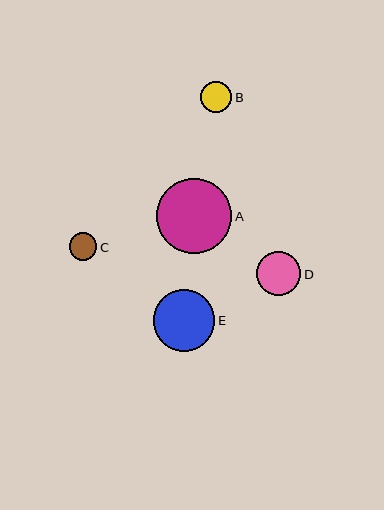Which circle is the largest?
Circle A is the largest with a size of approximately 75 pixels.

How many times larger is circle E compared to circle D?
Circle E is approximately 1.4 times the size of circle D.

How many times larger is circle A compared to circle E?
Circle A is approximately 1.2 times the size of circle E.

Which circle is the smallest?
Circle C is the smallest with a size of approximately 28 pixels.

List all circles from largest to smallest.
From largest to smallest: A, E, D, B, C.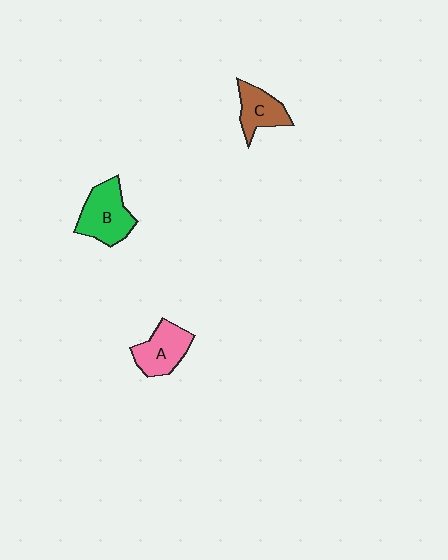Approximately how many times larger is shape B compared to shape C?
Approximately 1.4 times.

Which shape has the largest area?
Shape B (green).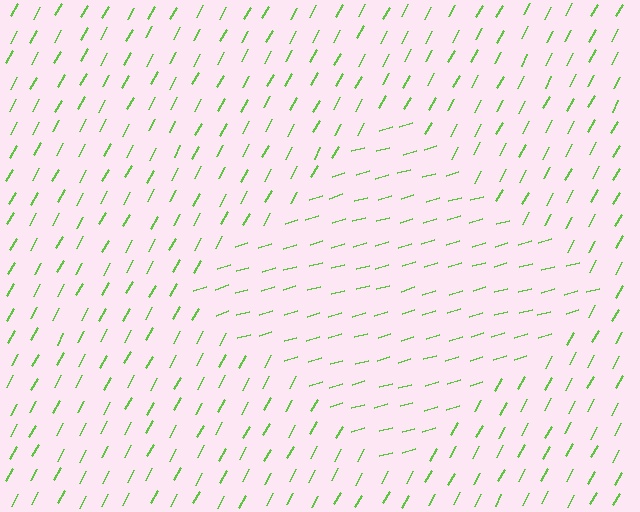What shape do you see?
I see a diamond.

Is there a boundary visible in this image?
Yes, there is a texture boundary formed by a change in line orientation.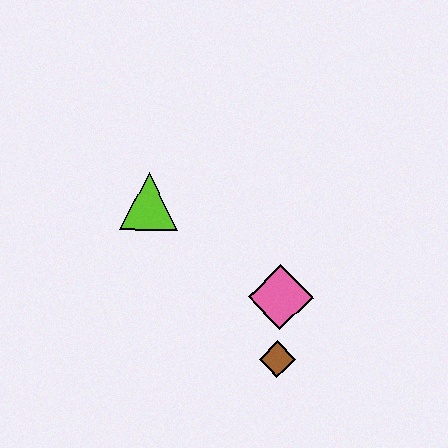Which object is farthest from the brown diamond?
The lime triangle is farthest from the brown diamond.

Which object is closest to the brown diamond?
The pink diamond is closest to the brown diamond.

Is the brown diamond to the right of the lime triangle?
Yes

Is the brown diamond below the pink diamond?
Yes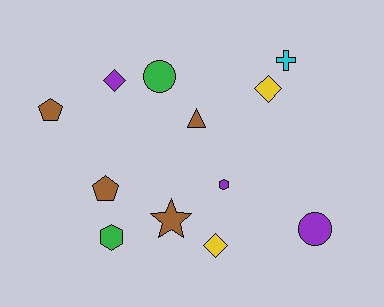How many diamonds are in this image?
There are 3 diamonds.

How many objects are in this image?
There are 12 objects.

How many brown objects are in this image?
There are 4 brown objects.